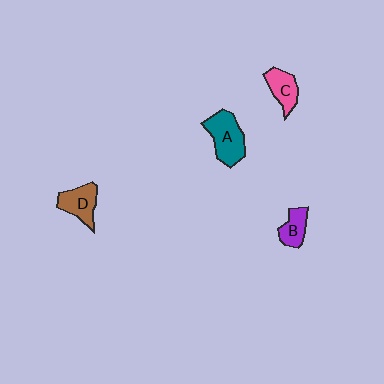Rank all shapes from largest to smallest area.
From largest to smallest: A (teal), D (brown), C (pink), B (purple).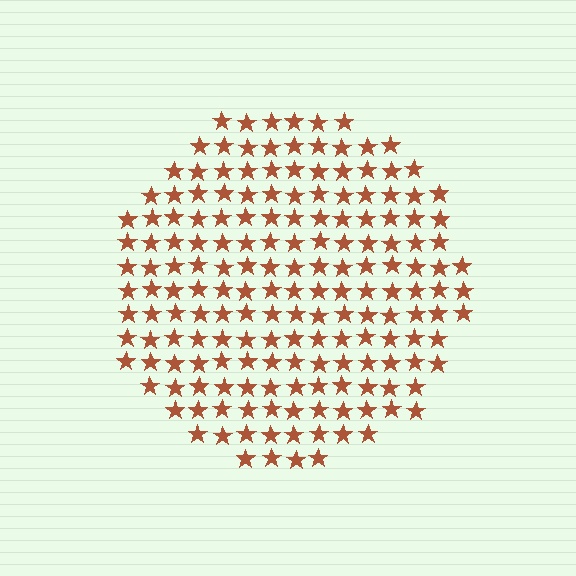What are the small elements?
The small elements are stars.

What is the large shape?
The large shape is a circle.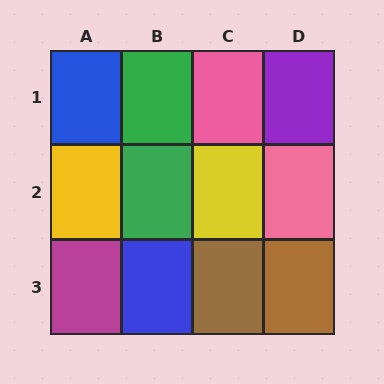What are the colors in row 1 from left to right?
Blue, green, pink, purple.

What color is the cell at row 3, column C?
Brown.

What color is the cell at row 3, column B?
Blue.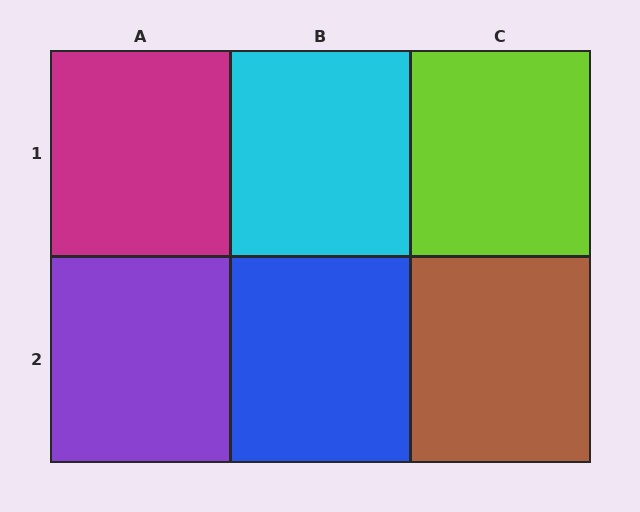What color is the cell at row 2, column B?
Blue.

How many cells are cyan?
1 cell is cyan.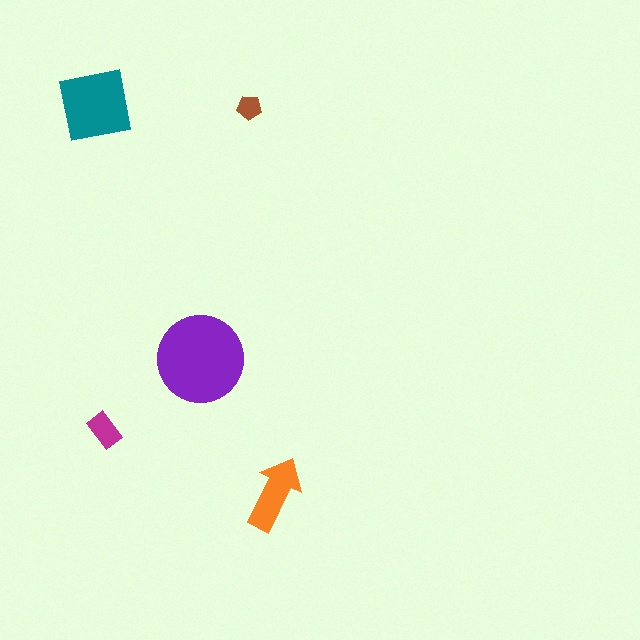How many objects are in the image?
There are 5 objects in the image.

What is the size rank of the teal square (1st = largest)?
2nd.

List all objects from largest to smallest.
The purple circle, the teal square, the orange arrow, the magenta rectangle, the brown pentagon.